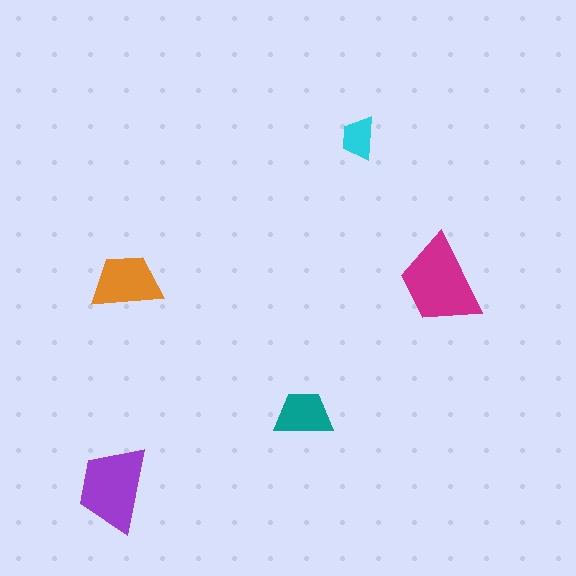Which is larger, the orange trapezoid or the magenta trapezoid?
The magenta one.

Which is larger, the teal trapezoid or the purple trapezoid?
The purple one.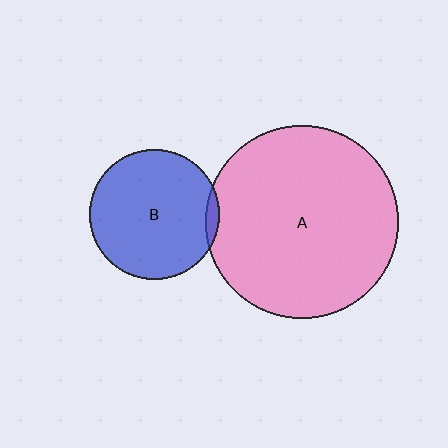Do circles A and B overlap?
Yes.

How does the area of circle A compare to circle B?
Approximately 2.2 times.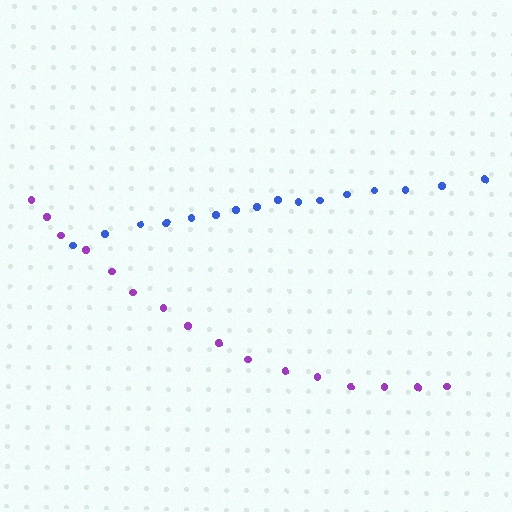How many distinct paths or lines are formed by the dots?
There are 2 distinct paths.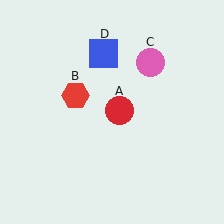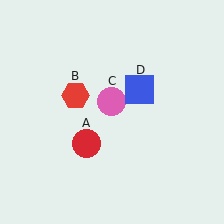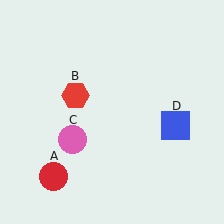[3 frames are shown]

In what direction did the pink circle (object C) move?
The pink circle (object C) moved down and to the left.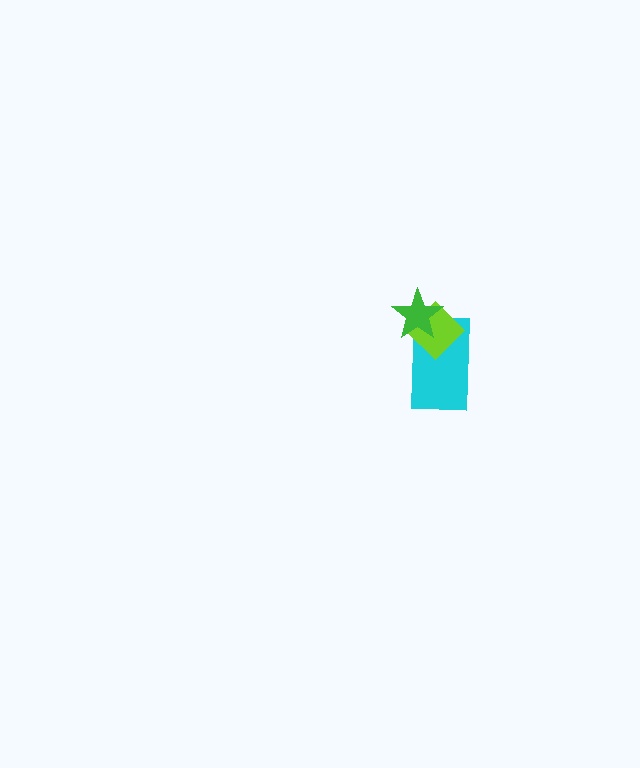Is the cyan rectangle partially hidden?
Yes, it is partially covered by another shape.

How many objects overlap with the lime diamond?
2 objects overlap with the lime diamond.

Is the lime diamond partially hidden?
Yes, it is partially covered by another shape.